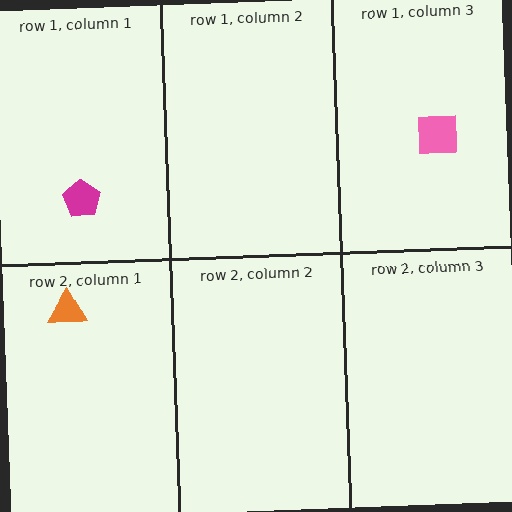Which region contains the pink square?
The row 1, column 3 region.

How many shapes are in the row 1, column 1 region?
1.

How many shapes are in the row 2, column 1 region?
1.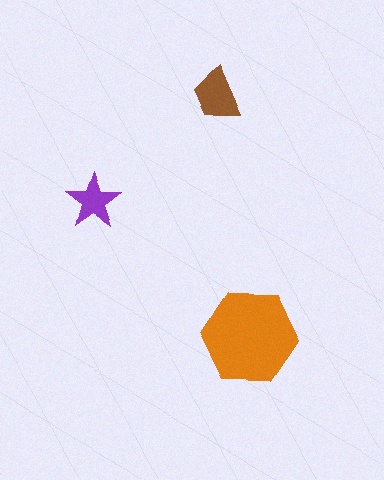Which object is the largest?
The orange hexagon.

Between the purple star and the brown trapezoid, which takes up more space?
The brown trapezoid.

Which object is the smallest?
The purple star.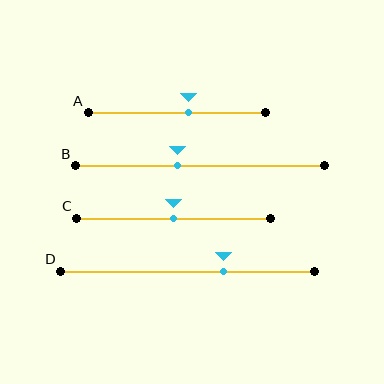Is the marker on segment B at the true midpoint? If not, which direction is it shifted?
No, the marker on segment B is shifted to the left by about 9% of the segment length.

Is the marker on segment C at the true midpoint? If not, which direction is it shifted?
Yes, the marker on segment C is at the true midpoint.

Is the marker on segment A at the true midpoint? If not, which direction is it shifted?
No, the marker on segment A is shifted to the right by about 7% of the segment length.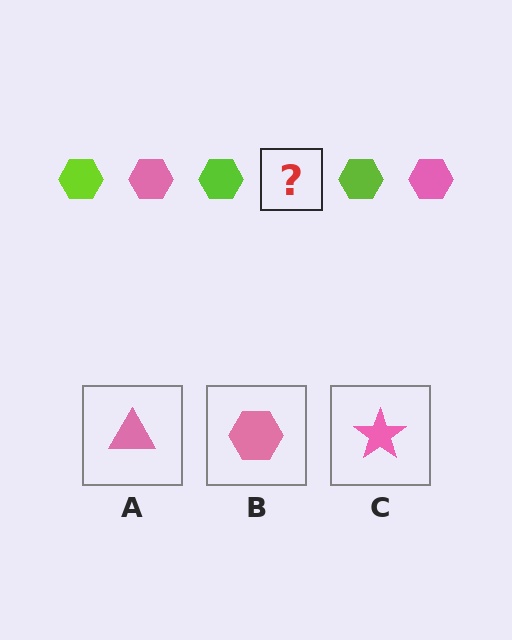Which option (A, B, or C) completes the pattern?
B.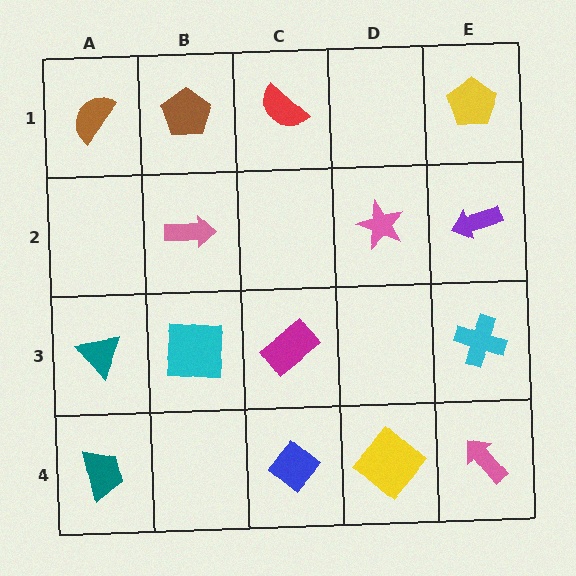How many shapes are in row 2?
3 shapes.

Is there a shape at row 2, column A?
No, that cell is empty.